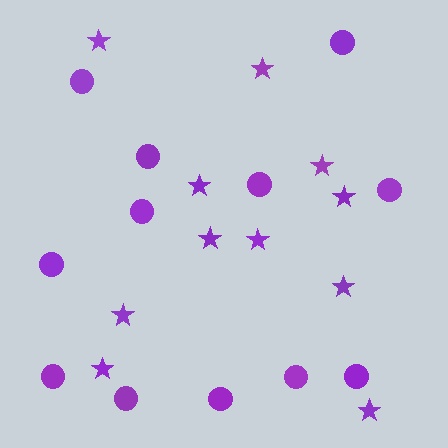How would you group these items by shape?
There are 2 groups: one group of circles (12) and one group of stars (11).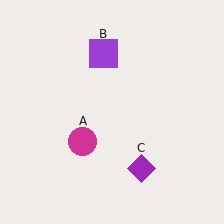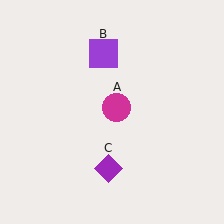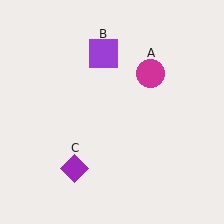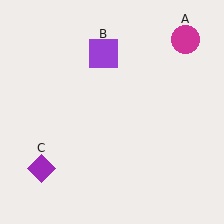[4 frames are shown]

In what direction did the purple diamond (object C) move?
The purple diamond (object C) moved left.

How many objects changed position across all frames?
2 objects changed position: magenta circle (object A), purple diamond (object C).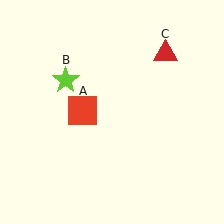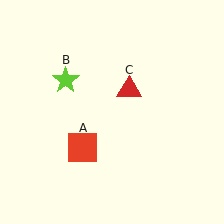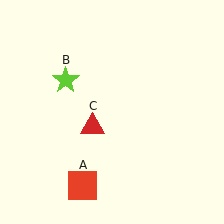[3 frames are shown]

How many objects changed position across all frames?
2 objects changed position: red square (object A), red triangle (object C).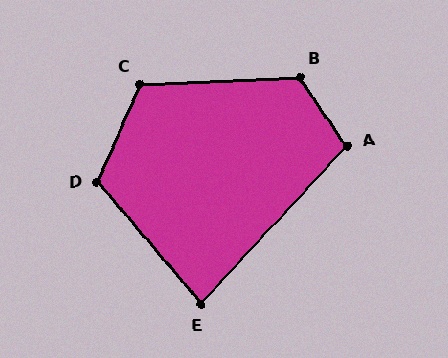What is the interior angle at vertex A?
Approximately 103 degrees (obtuse).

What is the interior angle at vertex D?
Approximately 116 degrees (obtuse).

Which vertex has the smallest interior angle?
E, at approximately 83 degrees.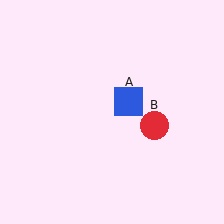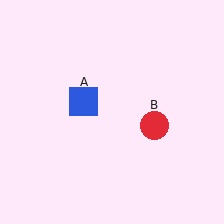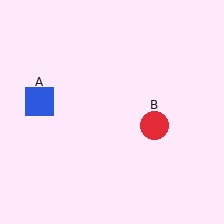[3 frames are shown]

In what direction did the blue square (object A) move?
The blue square (object A) moved left.